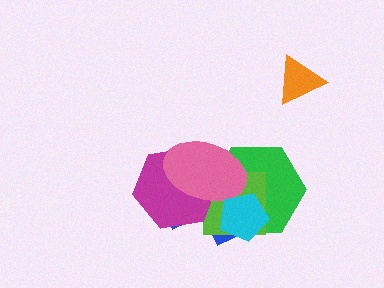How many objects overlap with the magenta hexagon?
4 objects overlap with the magenta hexagon.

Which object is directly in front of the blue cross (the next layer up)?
The green hexagon is directly in front of the blue cross.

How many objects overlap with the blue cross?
5 objects overlap with the blue cross.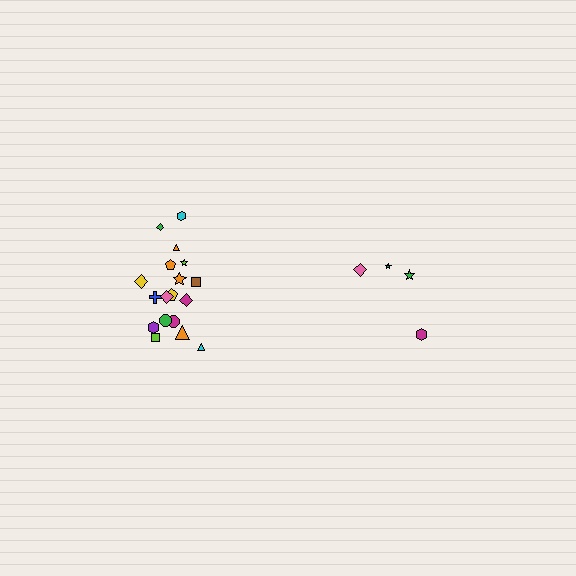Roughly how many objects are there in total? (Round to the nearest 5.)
Roughly 20 objects in total.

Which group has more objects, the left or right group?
The left group.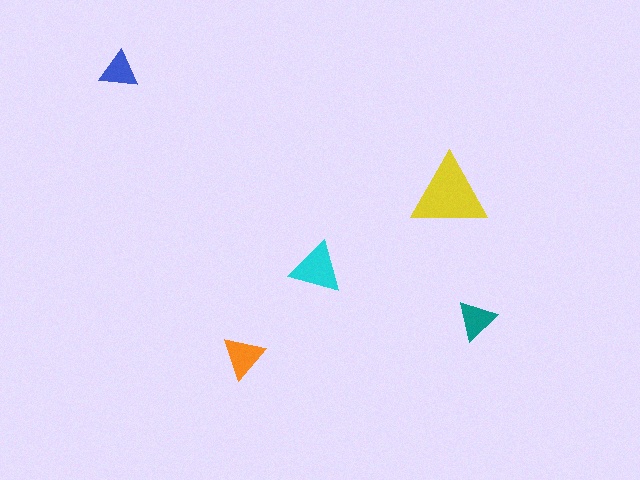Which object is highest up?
The blue triangle is topmost.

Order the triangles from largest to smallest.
the yellow one, the cyan one, the orange one, the teal one, the blue one.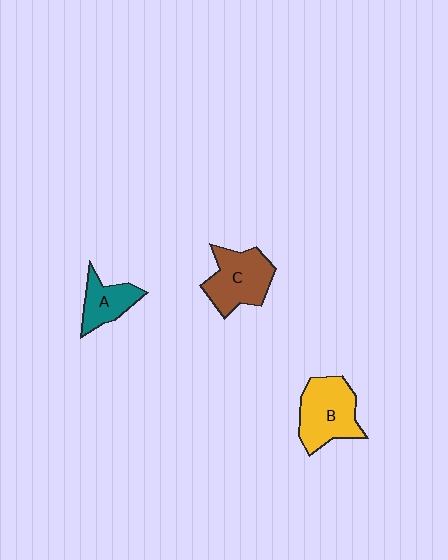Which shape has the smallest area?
Shape A (teal).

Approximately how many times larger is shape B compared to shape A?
Approximately 1.6 times.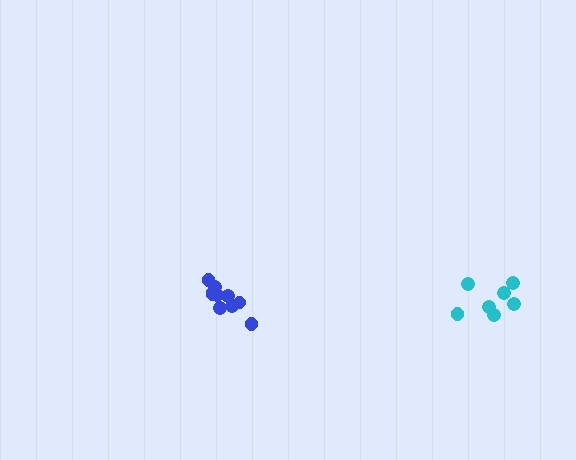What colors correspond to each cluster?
The clusters are colored: cyan, blue.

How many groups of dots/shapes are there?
There are 2 groups.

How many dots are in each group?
Group 1: 7 dots, Group 2: 10 dots (17 total).